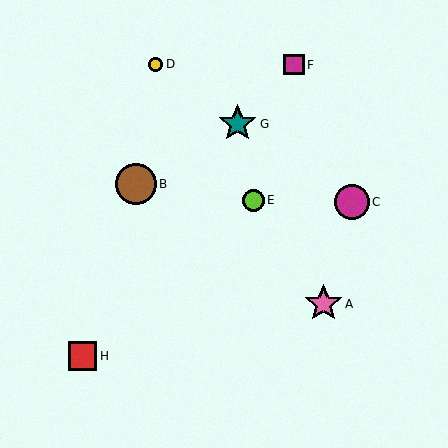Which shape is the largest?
The brown circle (labeled B) is the largest.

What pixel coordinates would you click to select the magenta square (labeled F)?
Click at (294, 65) to select the magenta square F.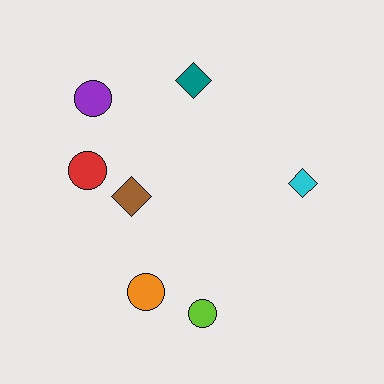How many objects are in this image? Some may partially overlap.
There are 7 objects.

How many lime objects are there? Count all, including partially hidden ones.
There is 1 lime object.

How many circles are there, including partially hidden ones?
There are 4 circles.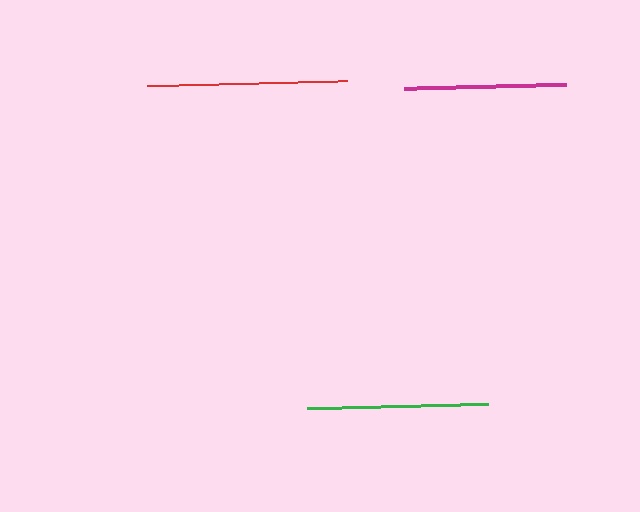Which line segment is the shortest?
The magenta line is the shortest at approximately 162 pixels.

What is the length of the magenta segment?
The magenta segment is approximately 162 pixels long.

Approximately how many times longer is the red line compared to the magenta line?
The red line is approximately 1.2 times the length of the magenta line.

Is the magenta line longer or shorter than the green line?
The green line is longer than the magenta line.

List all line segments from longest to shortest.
From longest to shortest: red, green, magenta.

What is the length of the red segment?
The red segment is approximately 200 pixels long.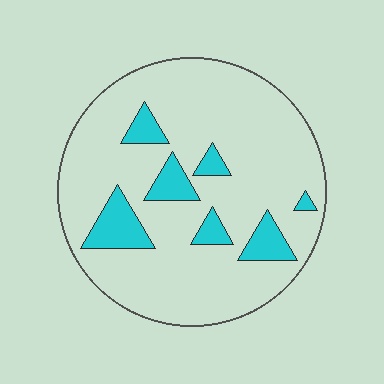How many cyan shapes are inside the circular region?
7.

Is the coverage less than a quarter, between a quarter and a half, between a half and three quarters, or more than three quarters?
Less than a quarter.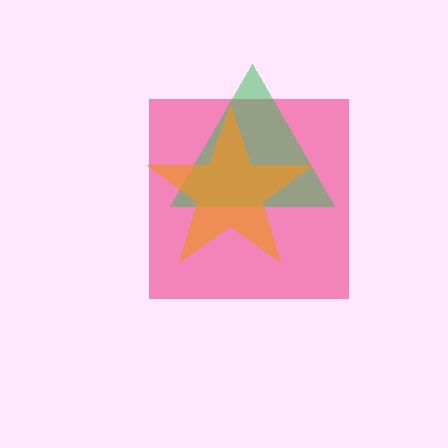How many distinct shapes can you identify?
There are 3 distinct shapes: a pink square, a green triangle, an orange star.